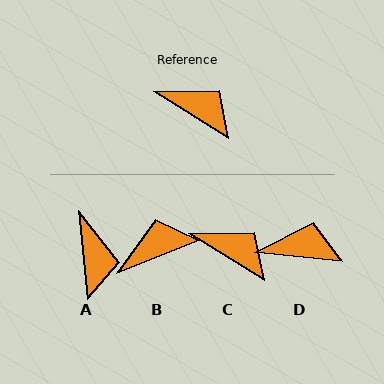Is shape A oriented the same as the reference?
No, it is off by about 52 degrees.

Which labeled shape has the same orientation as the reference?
C.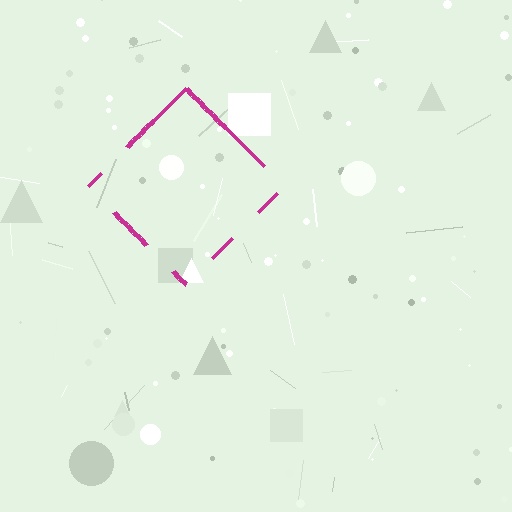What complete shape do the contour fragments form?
The contour fragments form a diamond.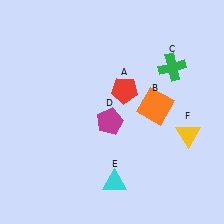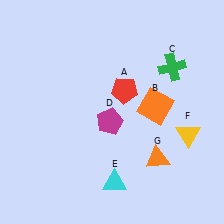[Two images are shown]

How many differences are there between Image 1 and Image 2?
There is 1 difference between the two images.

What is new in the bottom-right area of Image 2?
An orange triangle (G) was added in the bottom-right area of Image 2.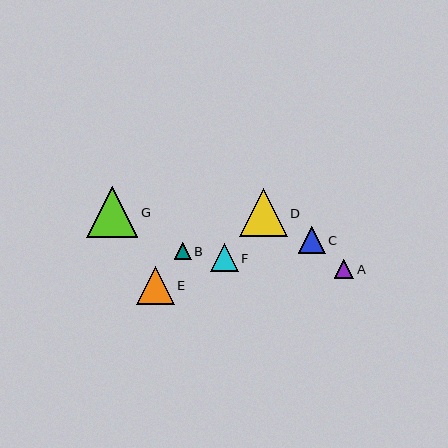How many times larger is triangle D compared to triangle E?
Triangle D is approximately 1.3 times the size of triangle E.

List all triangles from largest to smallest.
From largest to smallest: G, D, E, F, C, A, B.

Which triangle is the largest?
Triangle G is the largest with a size of approximately 51 pixels.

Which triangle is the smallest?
Triangle B is the smallest with a size of approximately 16 pixels.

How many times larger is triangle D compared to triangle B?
Triangle D is approximately 2.9 times the size of triangle B.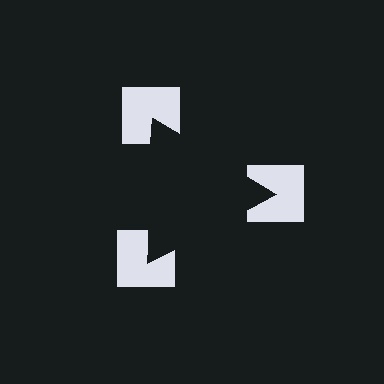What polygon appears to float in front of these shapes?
An illusory triangle — its edges are inferred from the aligned wedge cuts in the notched squares, not physically drawn.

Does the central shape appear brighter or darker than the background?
It typically appears slightly darker than the background, even though no actual brightness change is drawn.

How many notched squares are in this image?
There are 3 — one at each vertex of the illusory triangle.